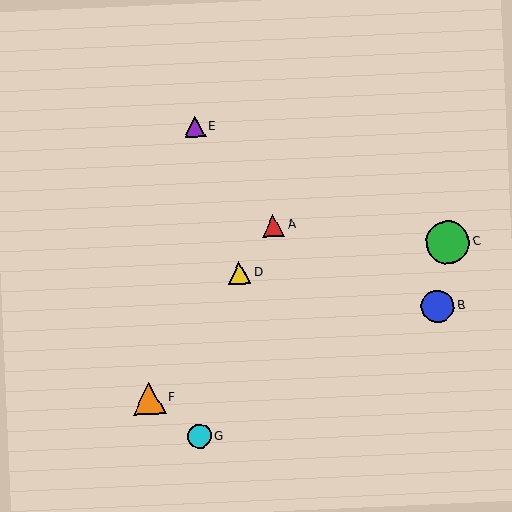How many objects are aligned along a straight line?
3 objects (A, D, F) are aligned along a straight line.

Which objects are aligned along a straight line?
Objects A, D, F are aligned along a straight line.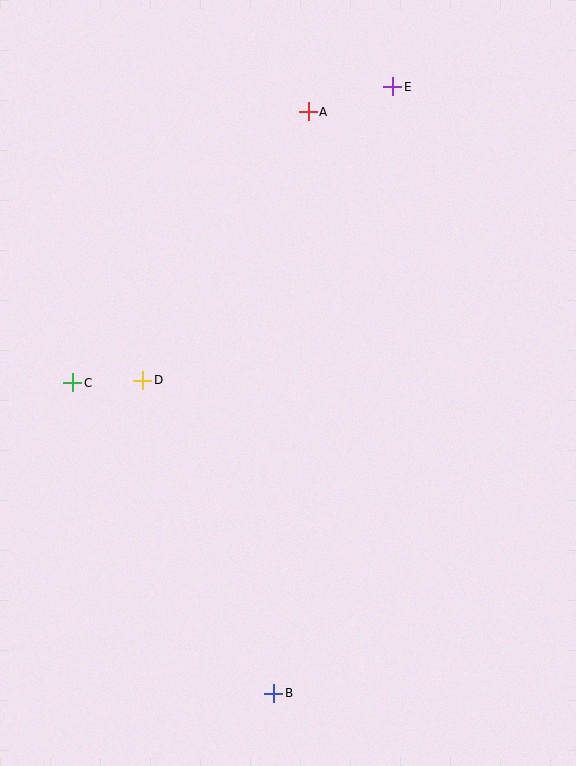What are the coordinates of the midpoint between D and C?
The midpoint between D and C is at (108, 382).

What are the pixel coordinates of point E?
Point E is at (393, 87).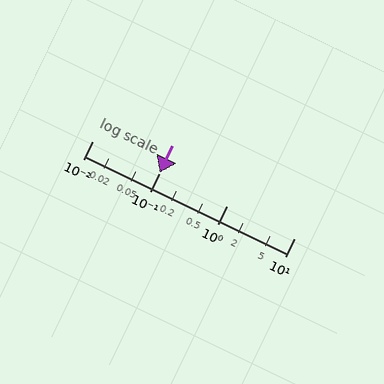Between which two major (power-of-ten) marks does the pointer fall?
The pointer is between 0.1 and 1.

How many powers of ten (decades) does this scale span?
The scale spans 3 decades, from 0.01 to 10.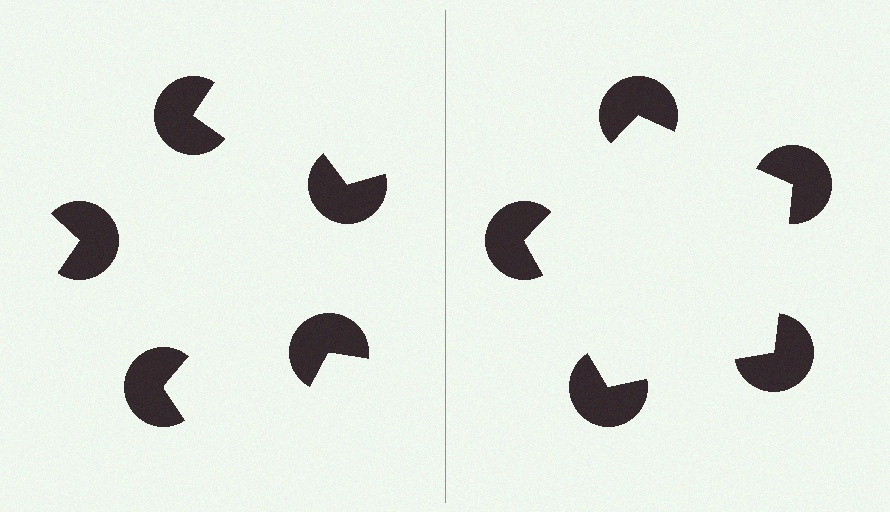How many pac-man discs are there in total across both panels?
10 — 5 on each side.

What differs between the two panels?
The pac-man discs are positioned identically on both sides; only the wedge orientations differ. On the right they align to a pentagon; on the left they are misaligned.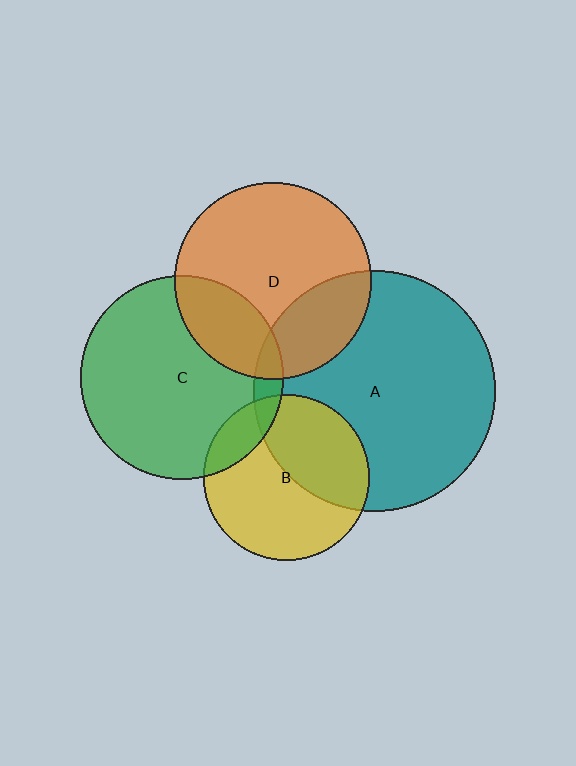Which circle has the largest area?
Circle A (teal).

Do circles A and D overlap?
Yes.